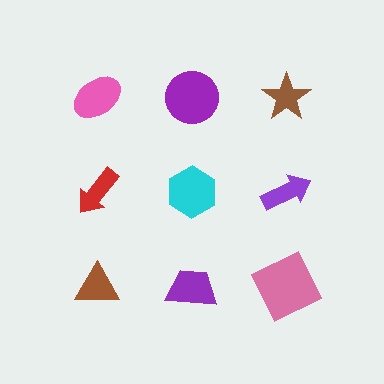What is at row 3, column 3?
A pink square.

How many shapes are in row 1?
3 shapes.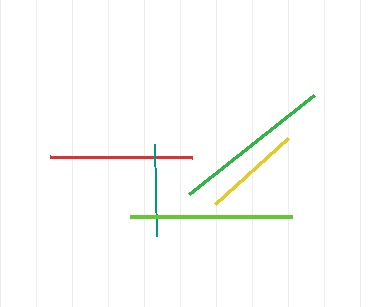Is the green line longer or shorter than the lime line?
The lime line is longer than the green line.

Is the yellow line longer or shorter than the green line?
The green line is longer than the yellow line.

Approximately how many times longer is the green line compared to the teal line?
The green line is approximately 1.7 times the length of the teal line.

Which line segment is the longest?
The lime line is the longest at approximately 161 pixels.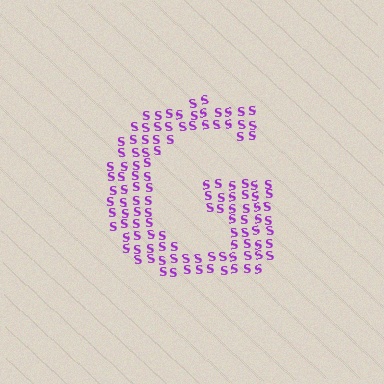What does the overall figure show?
The overall figure shows the letter G.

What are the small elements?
The small elements are letter S's.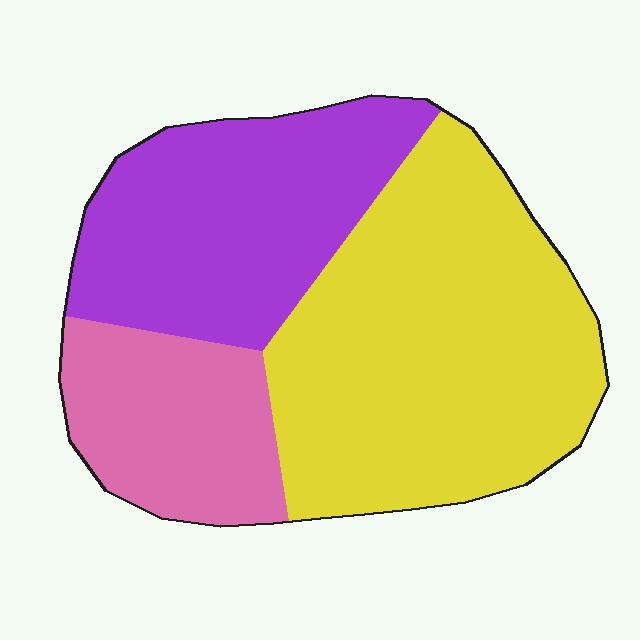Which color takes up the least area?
Pink, at roughly 20%.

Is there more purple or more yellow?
Yellow.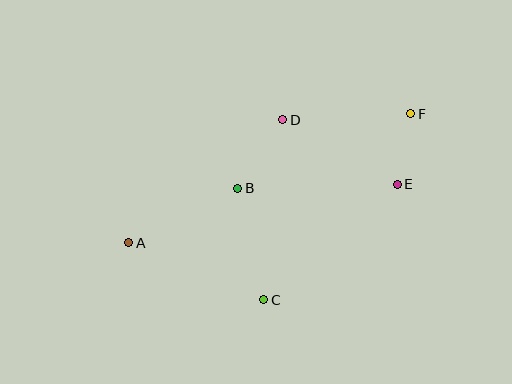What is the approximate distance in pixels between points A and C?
The distance between A and C is approximately 147 pixels.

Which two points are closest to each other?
Points E and F are closest to each other.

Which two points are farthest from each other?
Points A and F are farthest from each other.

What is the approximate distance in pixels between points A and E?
The distance between A and E is approximately 275 pixels.